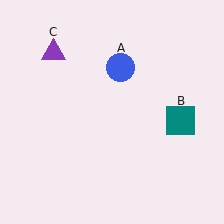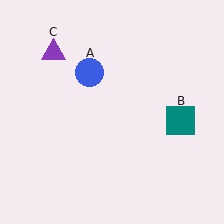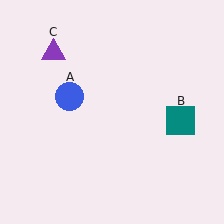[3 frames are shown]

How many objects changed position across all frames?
1 object changed position: blue circle (object A).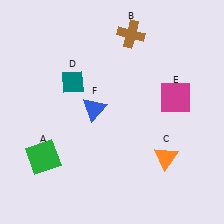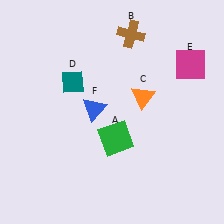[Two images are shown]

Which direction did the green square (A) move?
The green square (A) moved right.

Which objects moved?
The objects that moved are: the green square (A), the orange triangle (C), the magenta square (E).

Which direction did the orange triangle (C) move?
The orange triangle (C) moved up.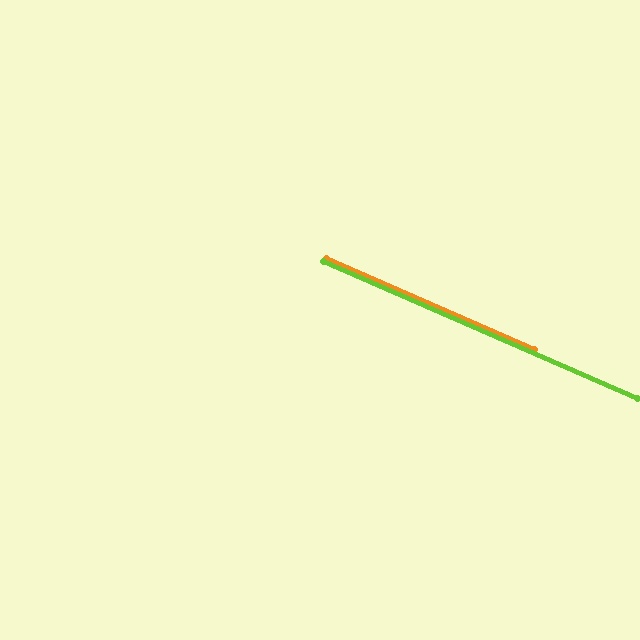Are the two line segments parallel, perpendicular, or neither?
Parallel — their directions differ by only 0.2°.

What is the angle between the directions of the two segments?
Approximately 0 degrees.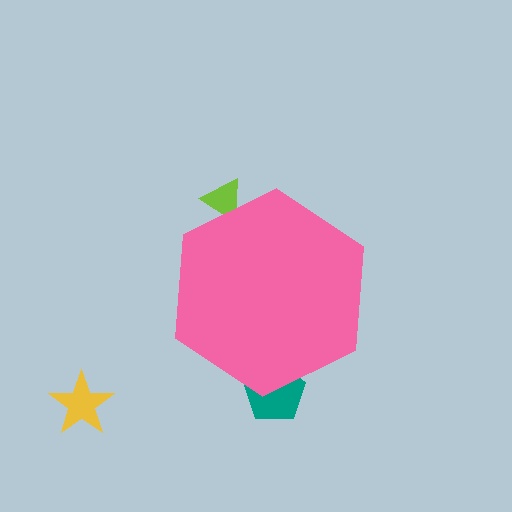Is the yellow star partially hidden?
No, the yellow star is fully visible.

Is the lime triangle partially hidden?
Yes, the lime triangle is partially hidden behind the pink hexagon.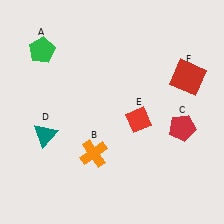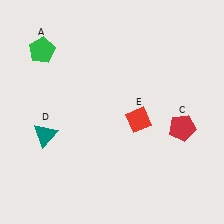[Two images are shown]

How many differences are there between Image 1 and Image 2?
There are 2 differences between the two images.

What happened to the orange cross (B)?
The orange cross (B) was removed in Image 2. It was in the bottom-left area of Image 1.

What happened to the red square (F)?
The red square (F) was removed in Image 2. It was in the top-right area of Image 1.